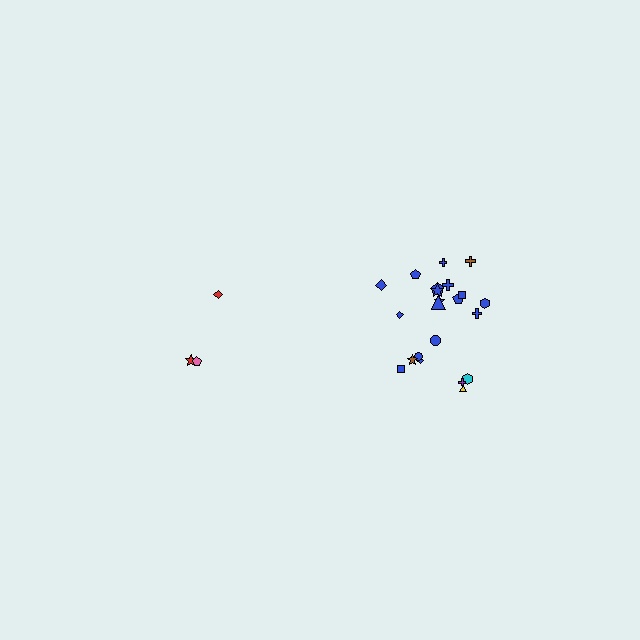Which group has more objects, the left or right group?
The right group.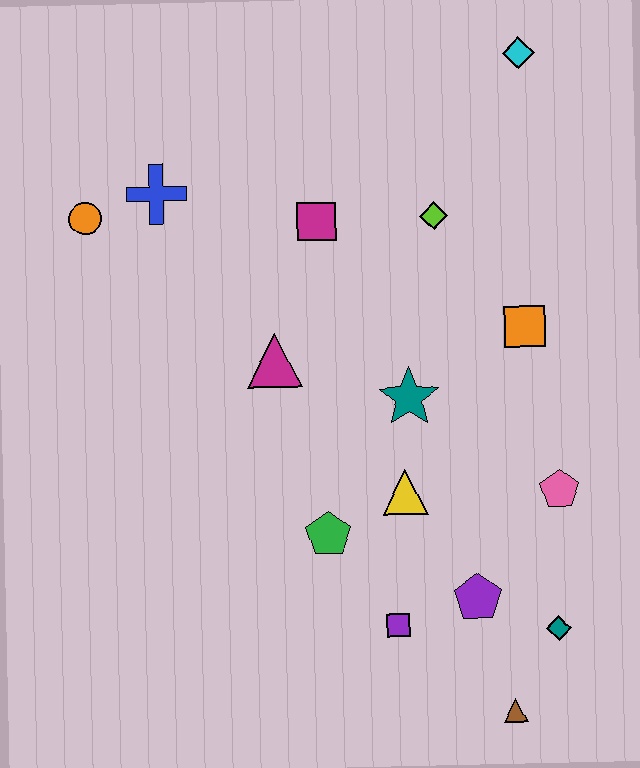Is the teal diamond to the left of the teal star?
No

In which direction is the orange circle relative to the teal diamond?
The orange circle is to the left of the teal diamond.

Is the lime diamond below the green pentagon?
No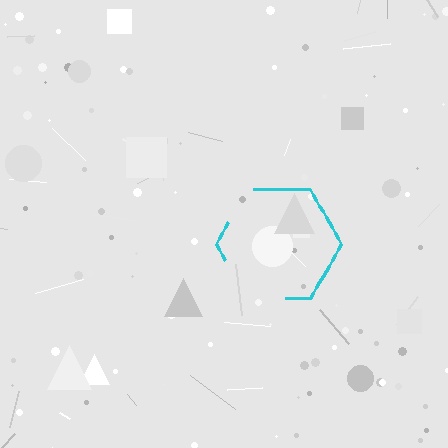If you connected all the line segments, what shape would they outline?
They would outline a hexagon.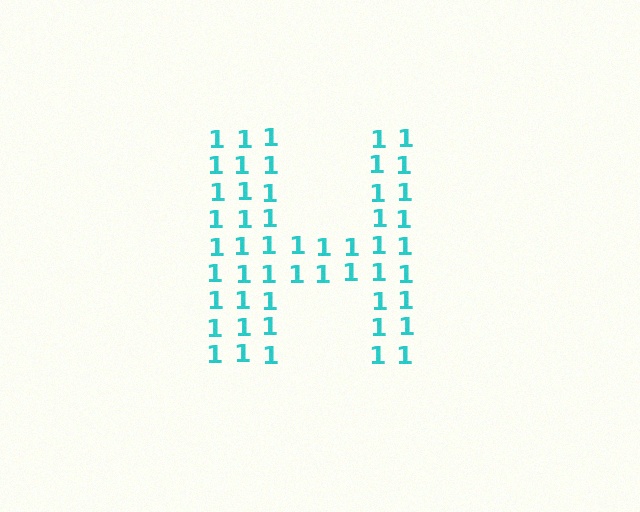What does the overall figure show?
The overall figure shows the letter H.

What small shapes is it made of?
It is made of small digit 1's.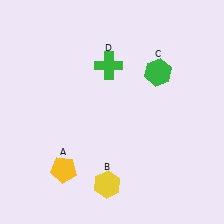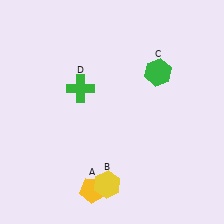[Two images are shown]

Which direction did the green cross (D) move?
The green cross (D) moved left.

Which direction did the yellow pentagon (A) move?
The yellow pentagon (A) moved right.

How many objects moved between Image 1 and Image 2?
2 objects moved between the two images.